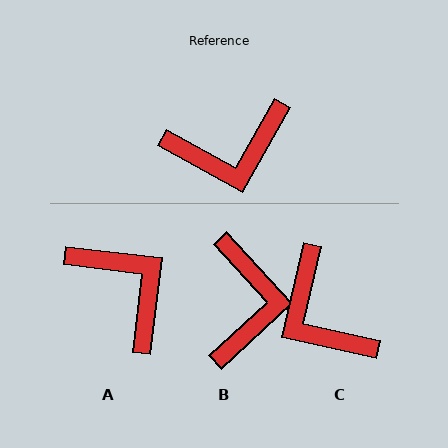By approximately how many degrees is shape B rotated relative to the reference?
Approximately 72 degrees counter-clockwise.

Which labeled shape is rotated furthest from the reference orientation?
A, about 112 degrees away.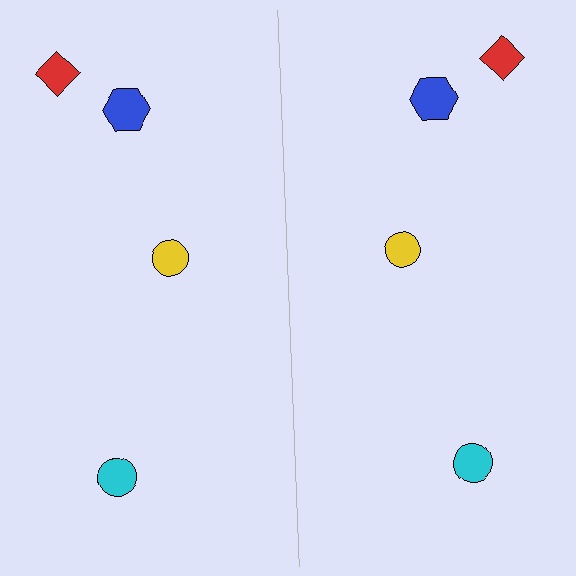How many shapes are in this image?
There are 8 shapes in this image.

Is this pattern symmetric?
Yes, this pattern has bilateral (reflection) symmetry.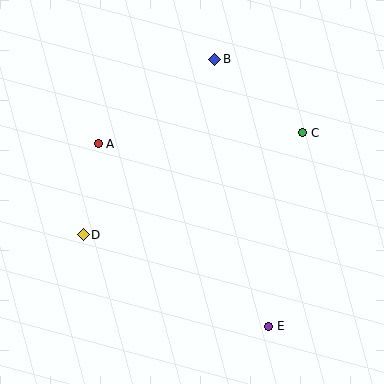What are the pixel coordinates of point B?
Point B is at (215, 59).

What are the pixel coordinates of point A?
Point A is at (98, 144).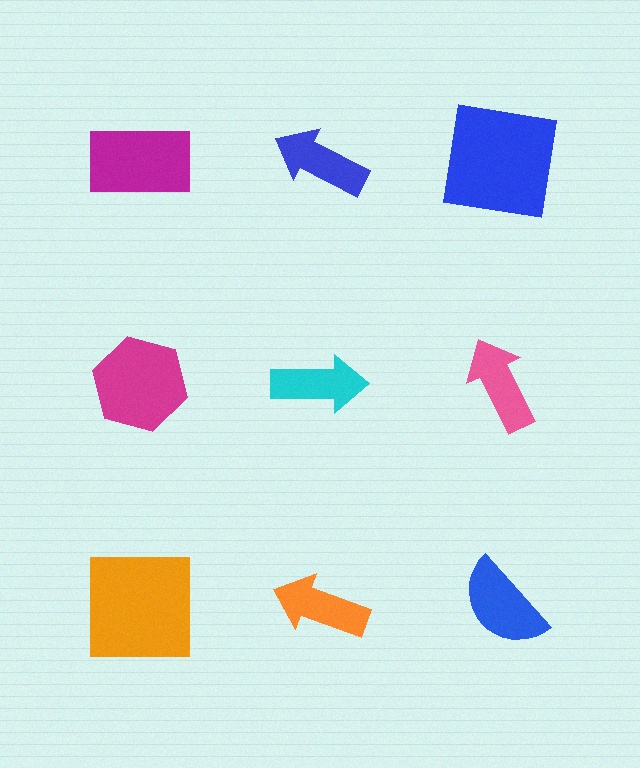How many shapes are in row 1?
3 shapes.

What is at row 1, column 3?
A blue square.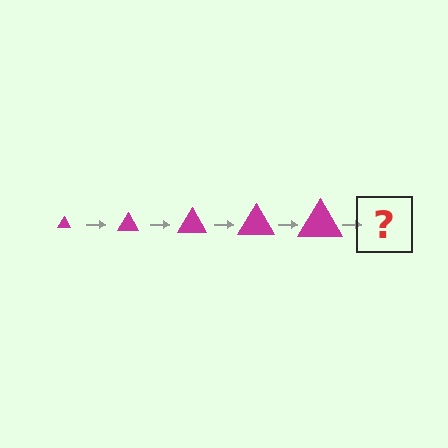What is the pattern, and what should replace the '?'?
The pattern is that the triangle gets progressively larger each step. The '?' should be a magenta triangle, larger than the previous one.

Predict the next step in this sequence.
The next step is a magenta triangle, larger than the previous one.